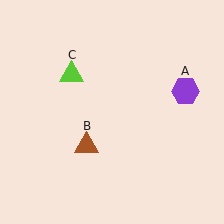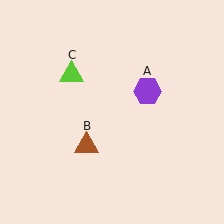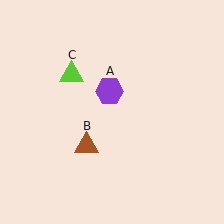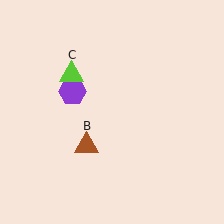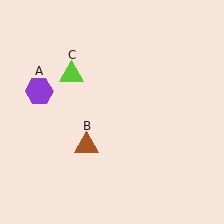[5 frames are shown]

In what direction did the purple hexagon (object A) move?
The purple hexagon (object A) moved left.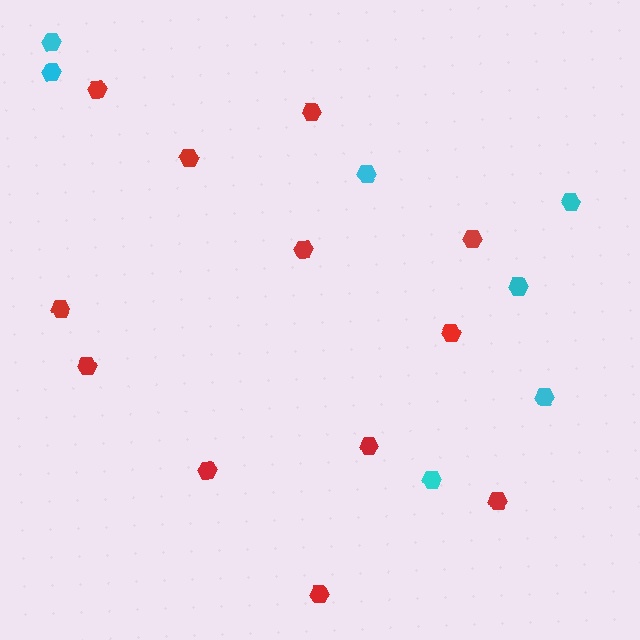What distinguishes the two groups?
There are 2 groups: one group of red hexagons (12) and one group of cyan hexagons (7).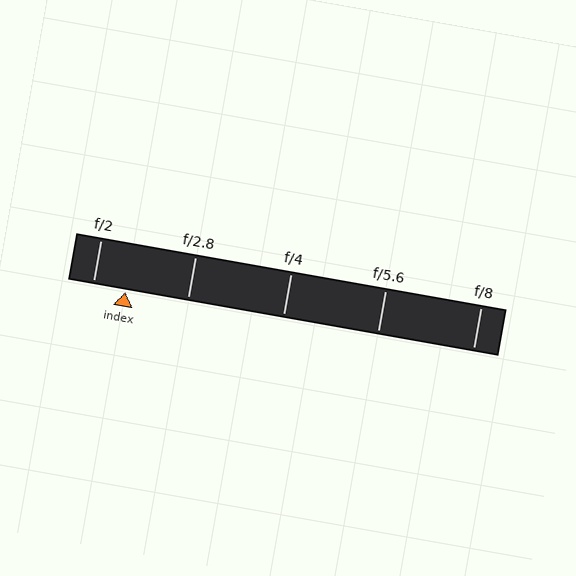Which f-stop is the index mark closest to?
The index mark is closest to f/2.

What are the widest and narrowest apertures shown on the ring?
The widest aperture shown is f/2 and the narrowest is f/8.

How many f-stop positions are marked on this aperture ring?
There are 5 f-stop positions marked.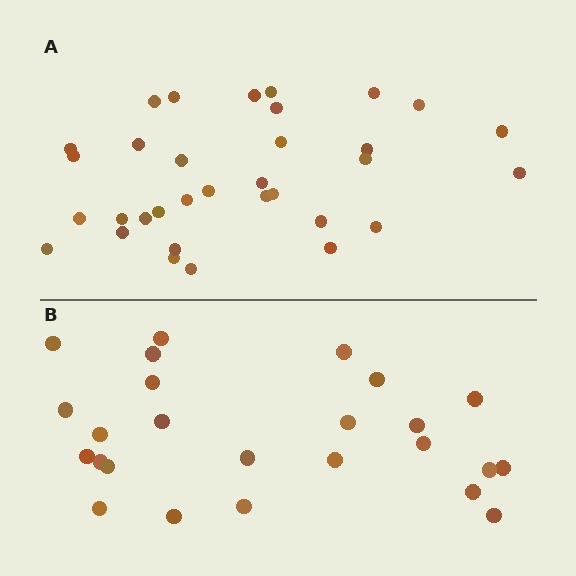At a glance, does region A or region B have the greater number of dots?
Region A (the top region) has more dots.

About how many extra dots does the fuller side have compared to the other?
Region A has roughly 8 or so more dots than region B.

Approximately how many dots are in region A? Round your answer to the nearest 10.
About 30 dots. (The exact count is 33, which rounds to 30.)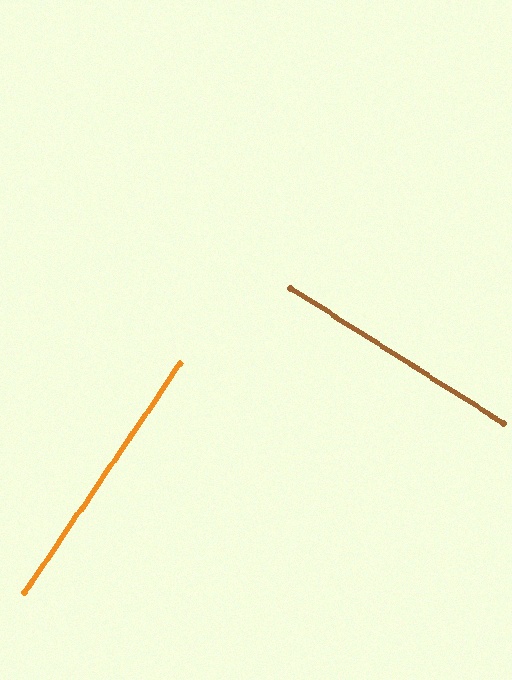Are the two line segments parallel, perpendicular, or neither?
Perpendicular — they meet at approximately 88°.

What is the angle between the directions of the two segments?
Approximately 88 degrees.